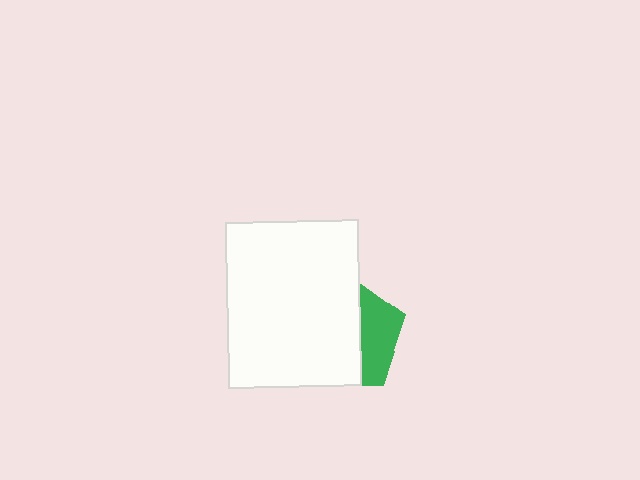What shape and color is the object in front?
The object in front is a white rectangle.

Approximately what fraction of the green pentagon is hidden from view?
Roughly 68% of the green pentagon is hidden behind the white rectangle.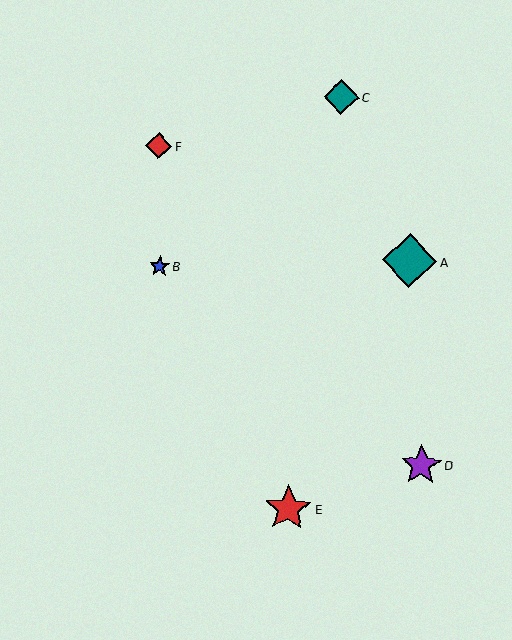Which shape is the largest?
The teal diamond (labeled A) is the largest.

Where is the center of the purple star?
The center of the purple star is at (421, 465).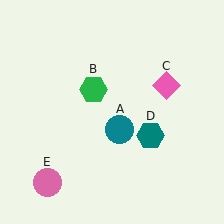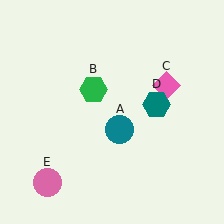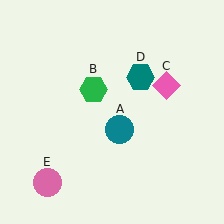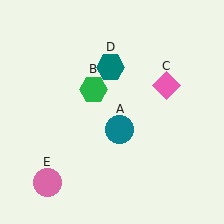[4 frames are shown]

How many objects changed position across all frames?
1 object changed position: teal hexagon (object D).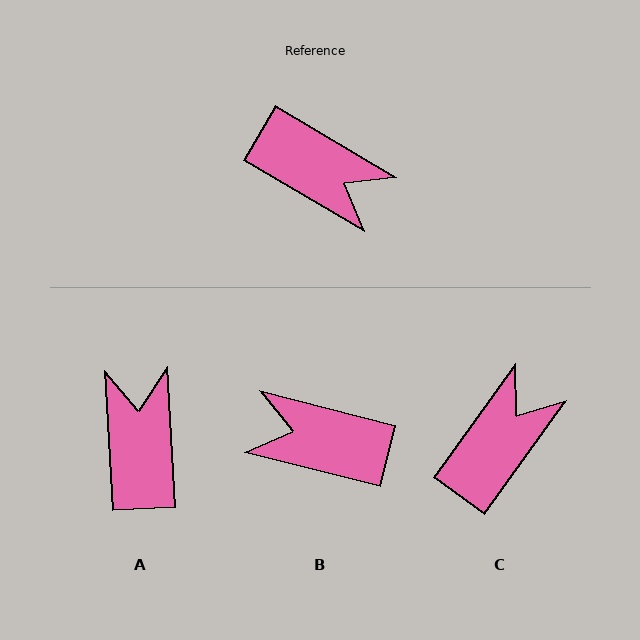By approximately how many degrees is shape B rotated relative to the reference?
Approximately 164 degrees clockwise.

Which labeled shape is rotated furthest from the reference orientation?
B, about 164 degrees away.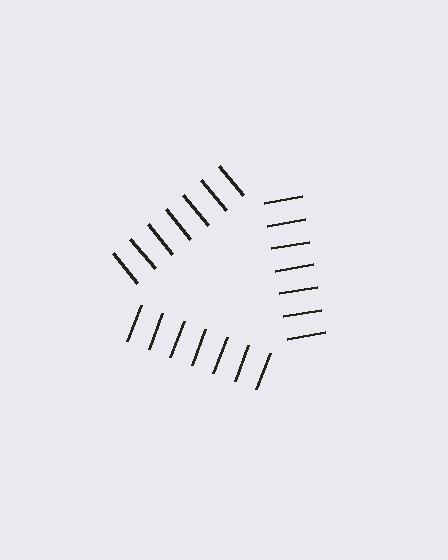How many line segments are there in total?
21 — 7 along each of the 3 edges.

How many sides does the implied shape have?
3 sides — the line-ends trace a triangle.